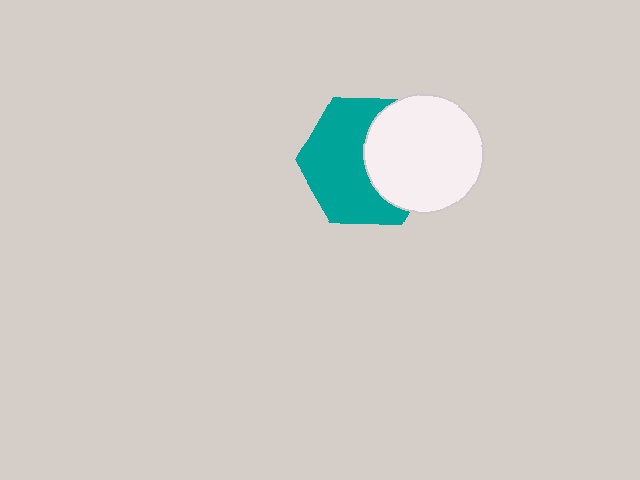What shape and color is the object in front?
The object in front is a white circle.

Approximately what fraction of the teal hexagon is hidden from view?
Roughly 41% of the teal hexagon is hidden behind the white circle.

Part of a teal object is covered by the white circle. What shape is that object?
It is a hexagon.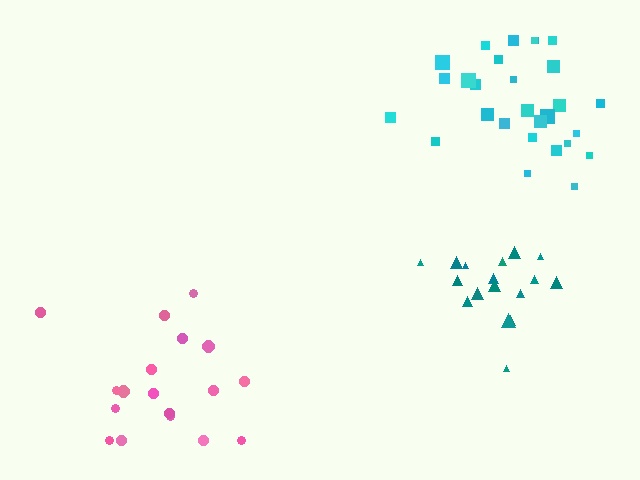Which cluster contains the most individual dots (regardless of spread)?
Cyan (28).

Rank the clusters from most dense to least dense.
teal, cyan, pink.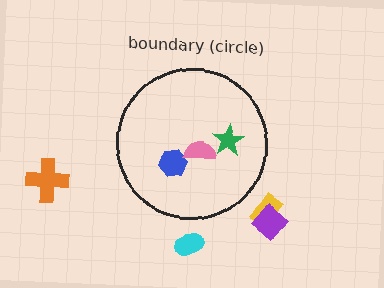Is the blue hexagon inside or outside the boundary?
Inside.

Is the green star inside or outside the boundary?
Inside.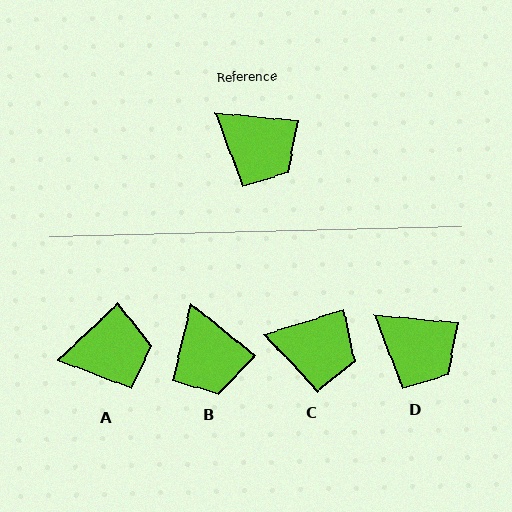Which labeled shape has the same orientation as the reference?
D.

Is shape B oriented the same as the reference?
No, it is off by about 33 degrees.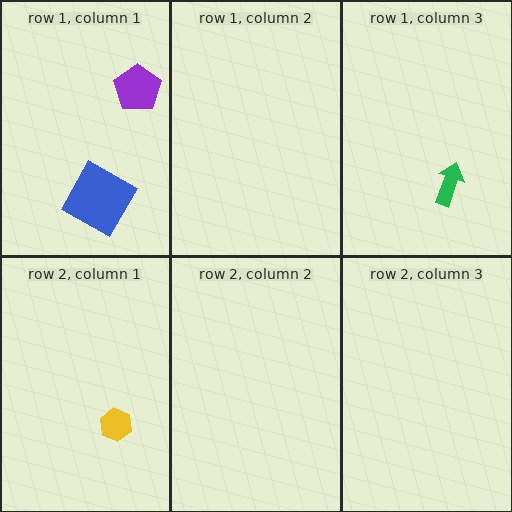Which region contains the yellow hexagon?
The row 2, column 1 region.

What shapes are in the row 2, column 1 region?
The yellow hexagon.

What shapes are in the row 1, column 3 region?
The green arrow.